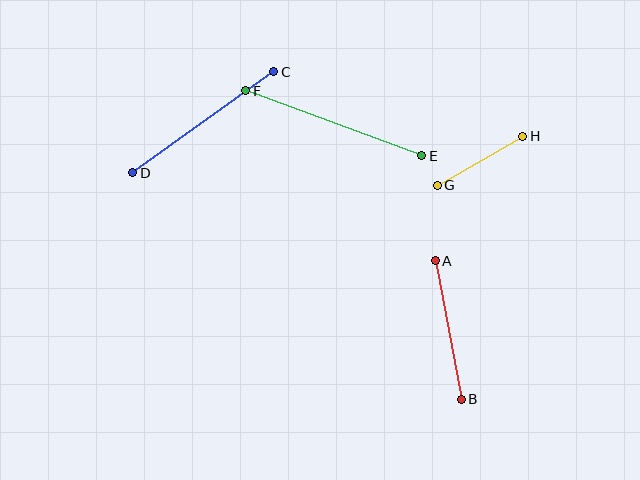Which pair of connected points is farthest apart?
Points E and F are farthest apart.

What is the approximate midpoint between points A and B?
The midpoint is at approximately (448, 330) pixels.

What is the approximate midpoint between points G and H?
The midpoint is at approximately (480, 161) pixels.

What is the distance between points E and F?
The distance is approximately 187 pixels.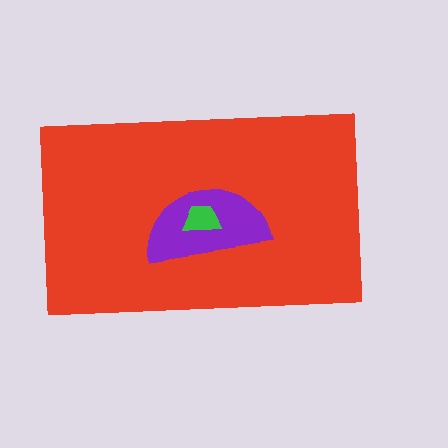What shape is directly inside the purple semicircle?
The green trapezoid.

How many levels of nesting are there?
3.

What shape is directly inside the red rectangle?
The purple semicircle.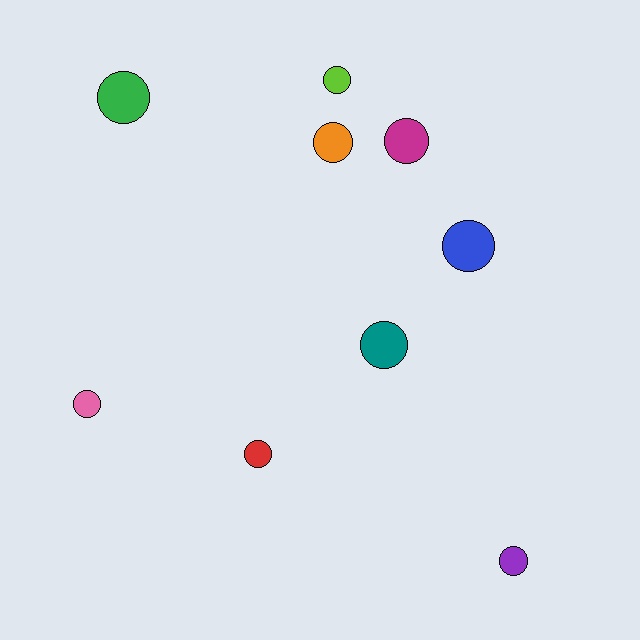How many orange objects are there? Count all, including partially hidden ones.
There is 1 orange object.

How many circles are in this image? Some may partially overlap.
There are 9 circles.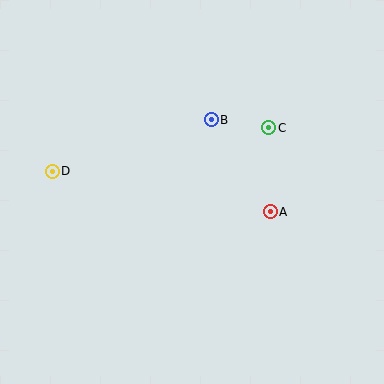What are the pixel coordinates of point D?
Point D is at (52, 171).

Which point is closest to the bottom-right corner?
Point A is closest to the bottom-right corner.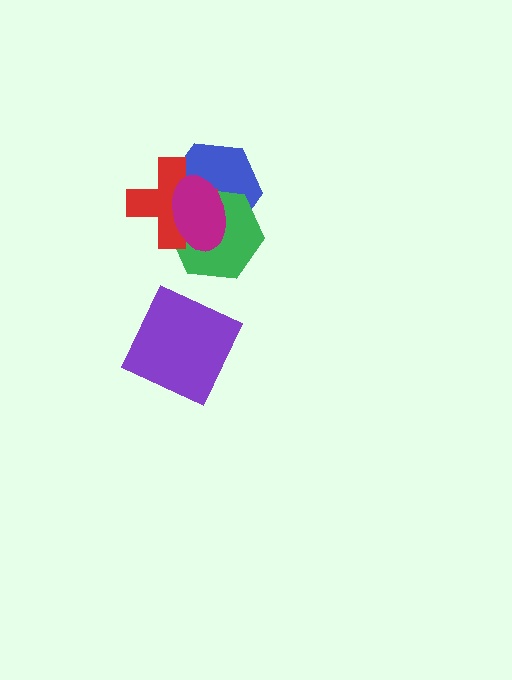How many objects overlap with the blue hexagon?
3 objects overlap with the blue hexagon.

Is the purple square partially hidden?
No, no other shape covers it.